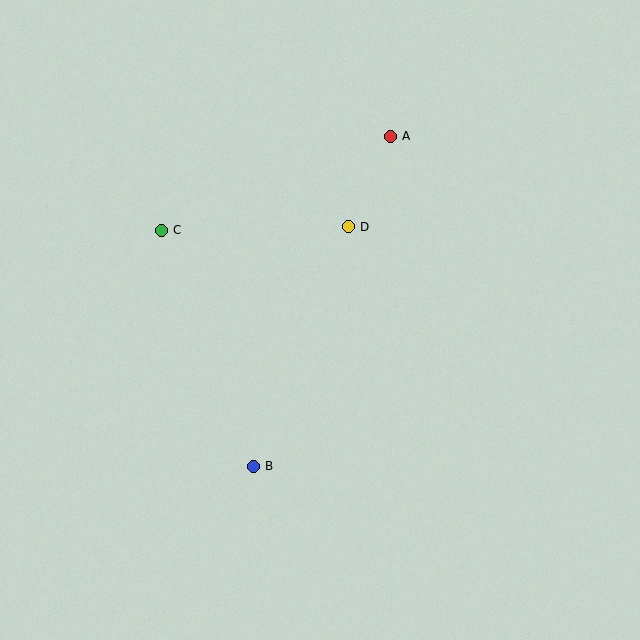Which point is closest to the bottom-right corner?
Point B is closest to the bottom-right corner.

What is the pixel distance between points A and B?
The distance between A and B is 357 pixels.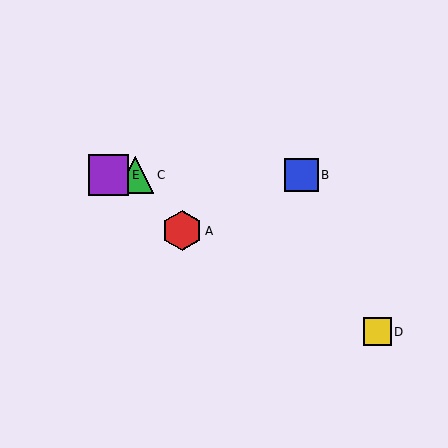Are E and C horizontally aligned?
Yes, both are at y≈175.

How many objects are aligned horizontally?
3 objects (B, C, E) are aligned horizontally.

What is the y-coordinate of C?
Object C is at y≈175.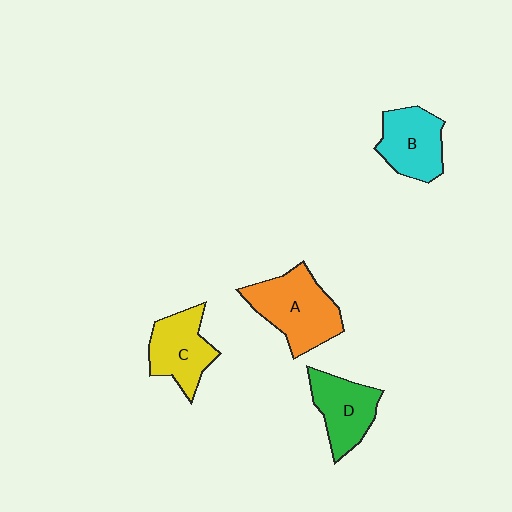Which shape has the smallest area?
Shape D (green).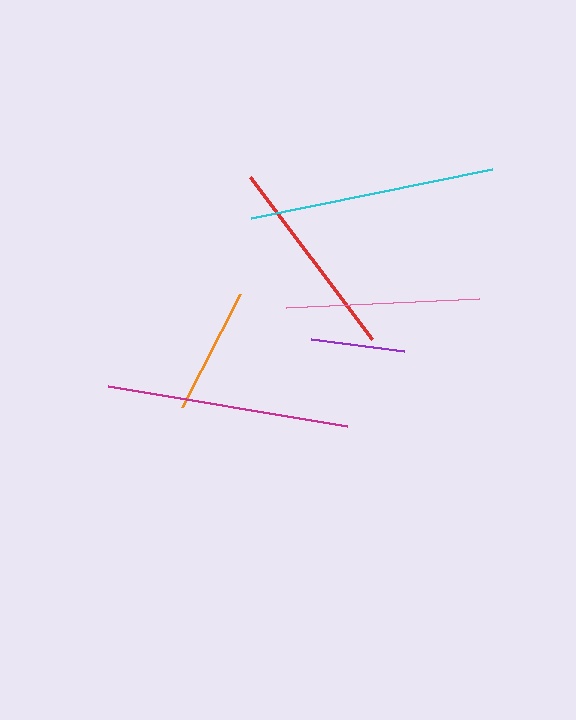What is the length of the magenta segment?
The magenta segment is approximately 243 pixels long.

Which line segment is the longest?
The cyan line is the longest at approximately 246 pixels.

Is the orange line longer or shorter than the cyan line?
The cyan line is longer than the orange line.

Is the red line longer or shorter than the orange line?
The red line is longer than the orange line.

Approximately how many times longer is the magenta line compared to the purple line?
The magenta line is approximately 2.6 times the length of the purple line.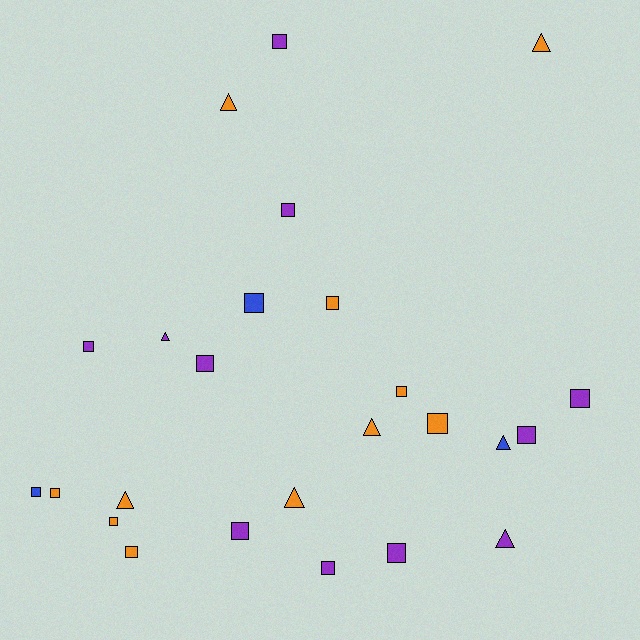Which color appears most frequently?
Purple, with 11 objects.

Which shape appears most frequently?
Square, with 17 objects.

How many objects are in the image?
There are 25 objects.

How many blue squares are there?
There are 2 blue squares.